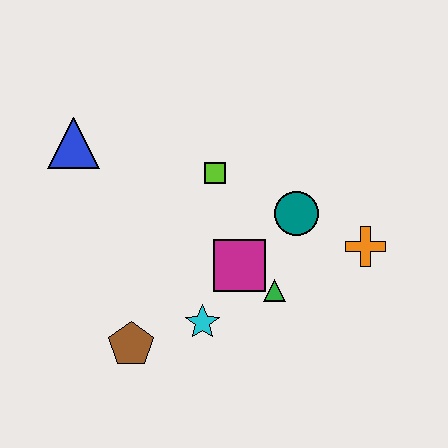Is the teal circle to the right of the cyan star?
Yes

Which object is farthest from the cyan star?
The blue triangle is farthest from the cyan star.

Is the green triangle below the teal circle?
Yes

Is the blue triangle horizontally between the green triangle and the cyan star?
No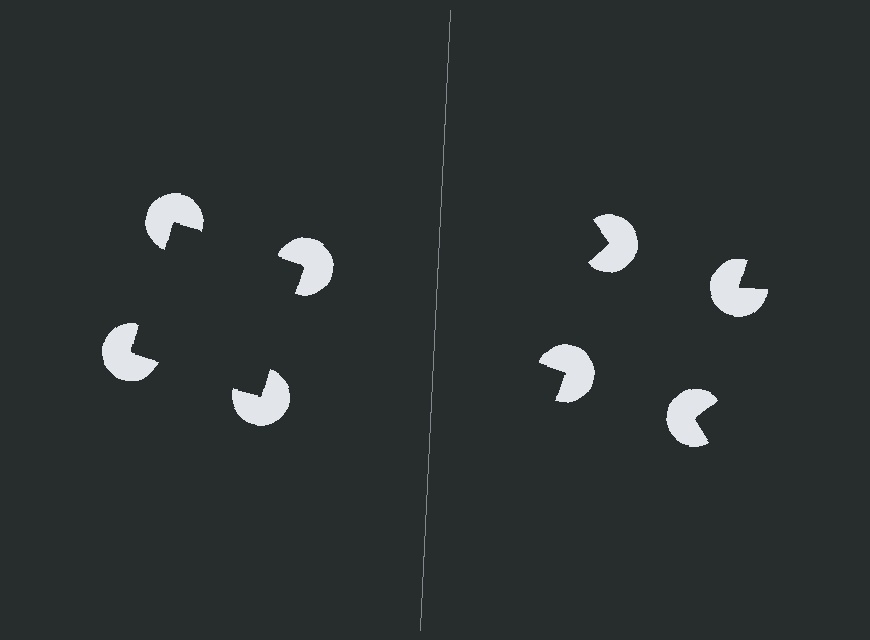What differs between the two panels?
The pac-man discs are positioned identically on both sides; only the wedge orientations differ. On the left they align to a square; on the right they are misaligned.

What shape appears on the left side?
An illusory square.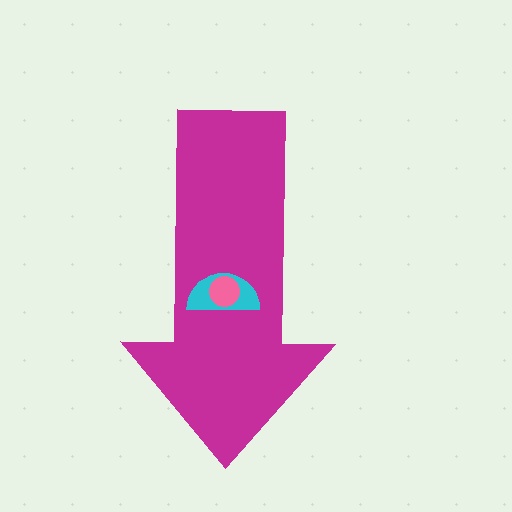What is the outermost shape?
The magenta arrow.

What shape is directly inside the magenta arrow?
The cyan semicircle.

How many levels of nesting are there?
3.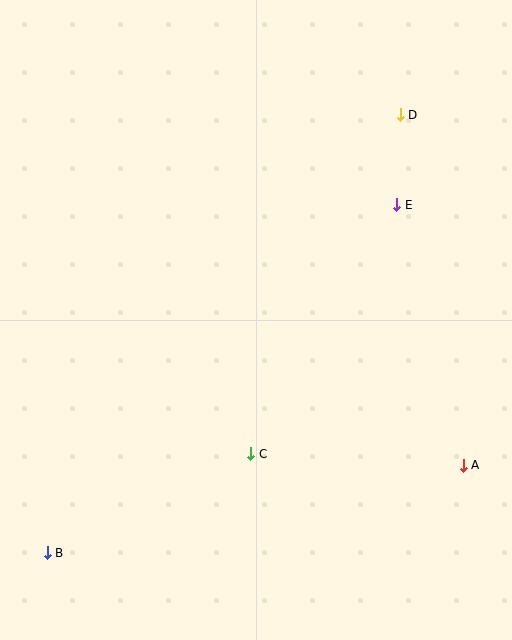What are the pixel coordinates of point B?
Point B is at (47, 553).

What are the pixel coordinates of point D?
Point D is at (400, 115).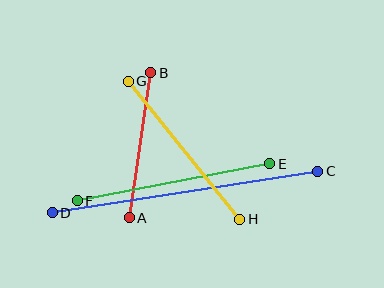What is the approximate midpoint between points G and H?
The midpoint is at approximately (184, 150) pixels.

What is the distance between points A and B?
The distance is approximately 147 pixels.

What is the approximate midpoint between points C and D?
The midpoint is at approximately (185, 192) pixels.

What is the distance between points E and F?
The distance is approximately 196 pixels.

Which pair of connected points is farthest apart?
Points C and D are farthest apart.